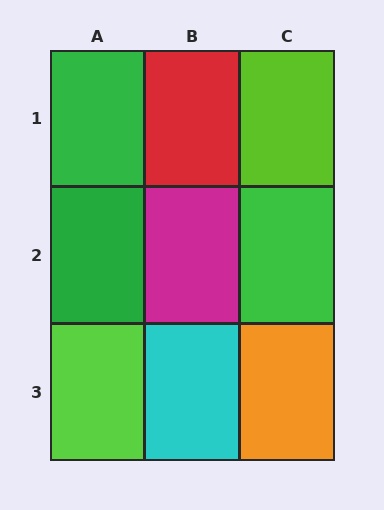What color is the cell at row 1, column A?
Green.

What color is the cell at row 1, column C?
Lime.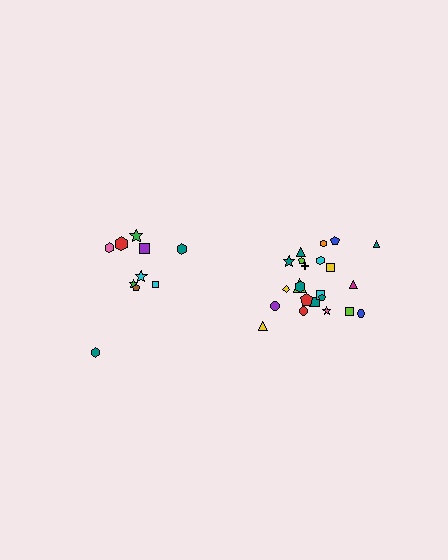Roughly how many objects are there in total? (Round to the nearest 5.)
Roughly 35 objects in total.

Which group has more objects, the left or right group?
The right group.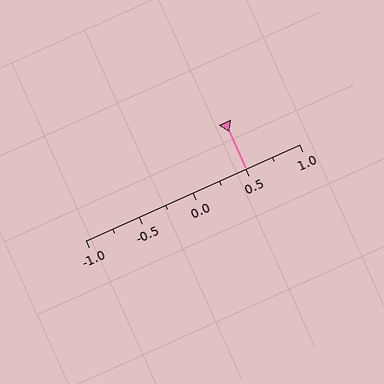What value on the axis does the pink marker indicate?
The marker indicates approximately 0.5.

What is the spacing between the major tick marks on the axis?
The major ticks are spaced 0.5 apart.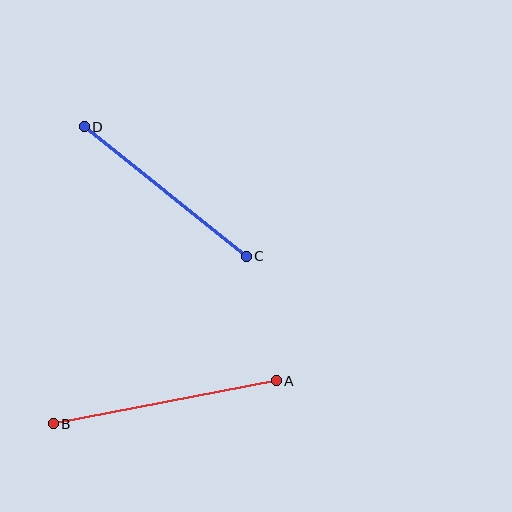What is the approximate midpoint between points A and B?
The midpoint is at approximately (165, 402) pixels.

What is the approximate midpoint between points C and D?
The midpoint is at approximately (165, 191) pixels.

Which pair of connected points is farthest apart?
Points A and B are farthest apart.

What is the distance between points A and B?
The distance is approximately 228 pixels.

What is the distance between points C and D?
The distance is approximately 207 pixels.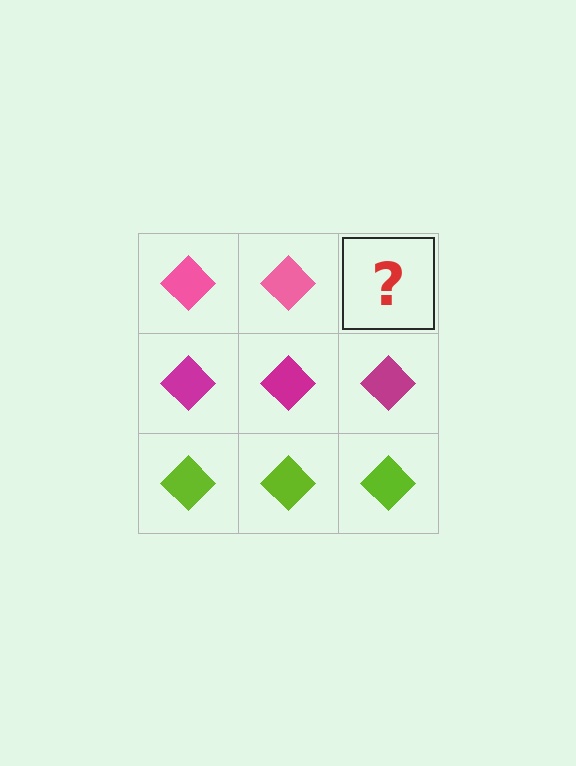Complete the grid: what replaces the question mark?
The question mark should be replaced with a pink diamond.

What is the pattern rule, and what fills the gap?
The rule is that each row has a consistent color. The gap should be filled with a pink diamond.